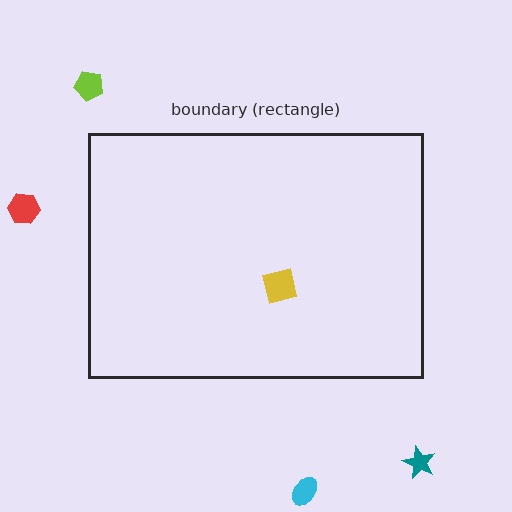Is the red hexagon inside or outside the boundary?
Outside.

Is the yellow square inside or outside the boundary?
Inside.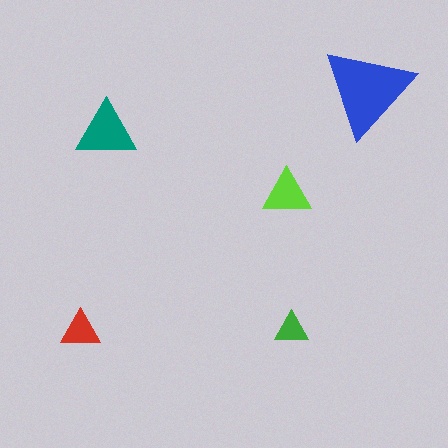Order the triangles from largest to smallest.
the blue one, the teal one, the lime one, the red one, the green one.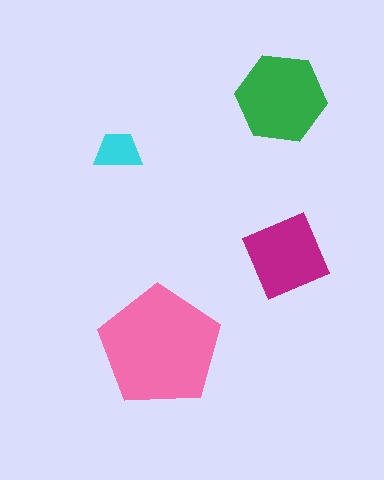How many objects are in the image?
There are 4 objects in the image.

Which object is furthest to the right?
The magenta square is rightmost.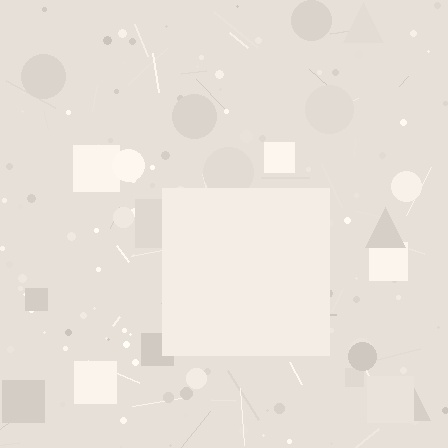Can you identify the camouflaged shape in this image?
The camouflaged shape is a square.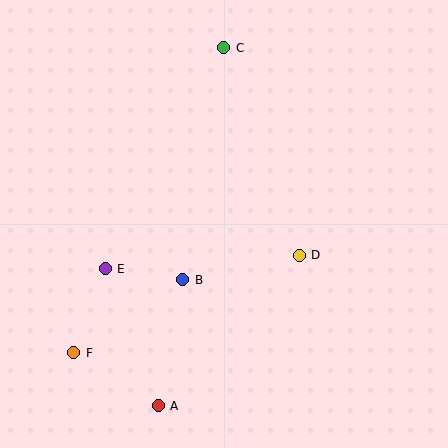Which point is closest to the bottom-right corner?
Point D is closest to the bottom-right corner.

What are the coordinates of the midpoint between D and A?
The midpoint between D and A is at (229, 330).